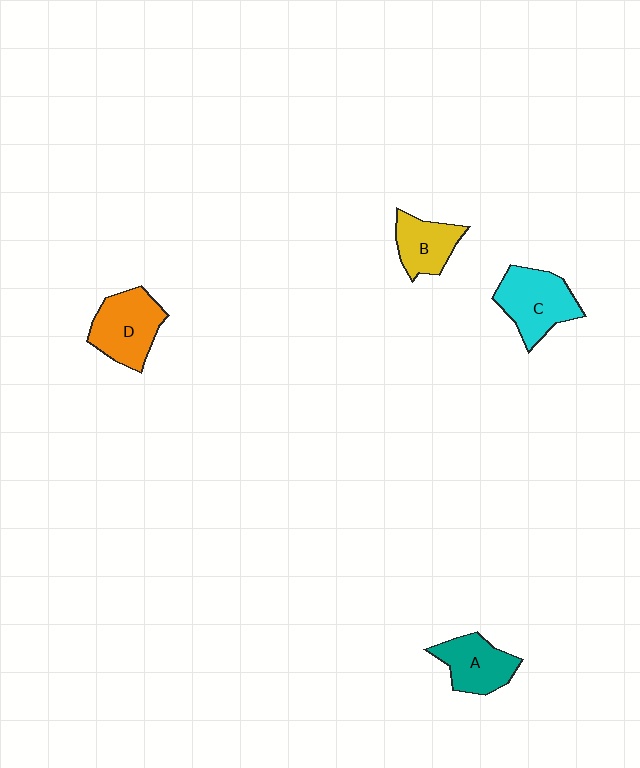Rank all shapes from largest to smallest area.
From largest to smallest: C (cyan), D (orange), A (teal), B (yellow).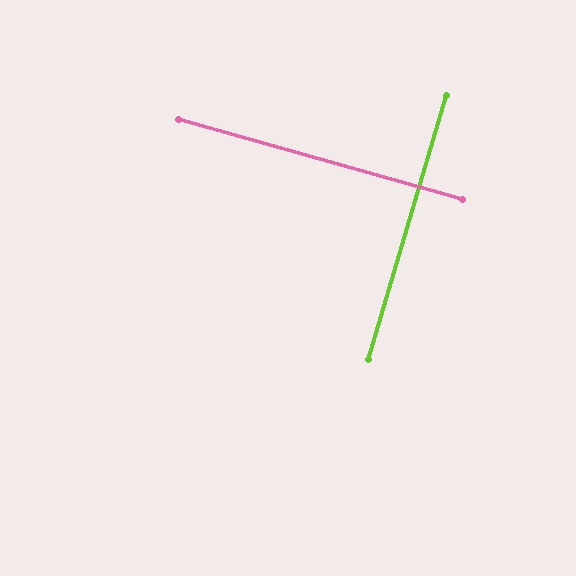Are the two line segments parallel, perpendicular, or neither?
Perpendicular — they meet at approximately 89°.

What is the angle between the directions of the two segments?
Approximately 89 degrees.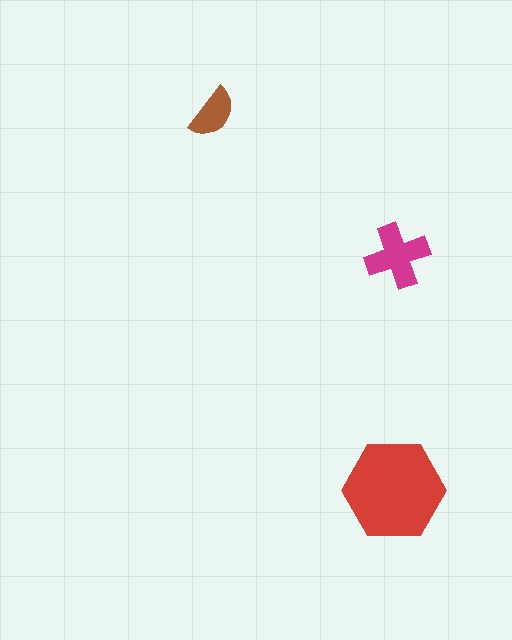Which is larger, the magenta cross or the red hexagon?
The red hexagon.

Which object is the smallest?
The brown semicircle.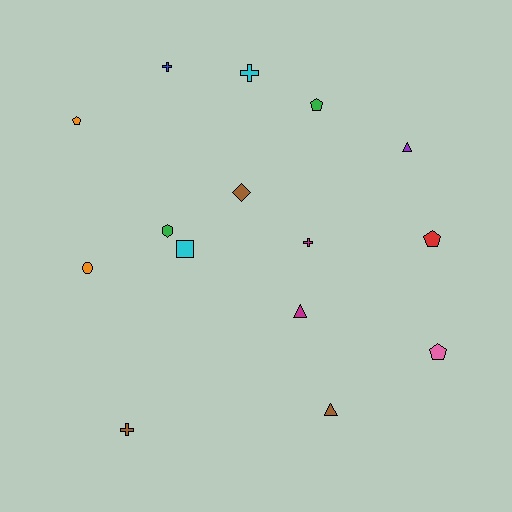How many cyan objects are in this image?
There are 2 cyan objects.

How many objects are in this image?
There are 15 objects.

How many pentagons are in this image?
There are 4 pentagons.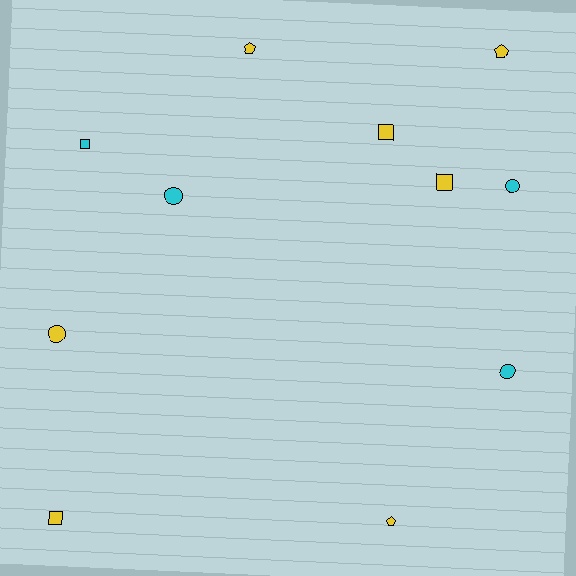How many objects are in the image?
There are 11 objects.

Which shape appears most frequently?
Circle, with 4 objects.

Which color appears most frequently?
Yellow, with 7 objects.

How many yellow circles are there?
There is 1 yellow circle.